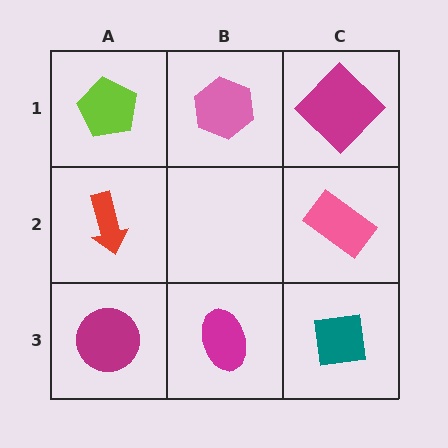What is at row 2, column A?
A red arrow.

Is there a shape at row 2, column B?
No, that cell is empty.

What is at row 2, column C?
A pink rectangle.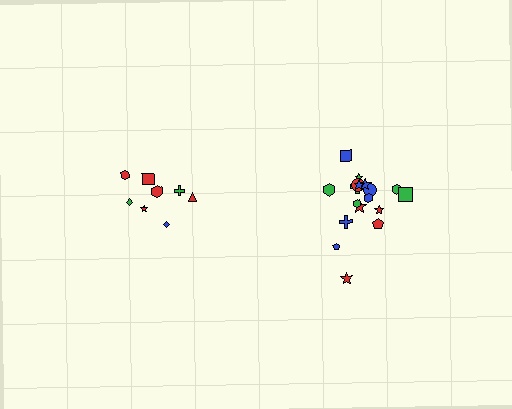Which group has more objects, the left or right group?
The right group.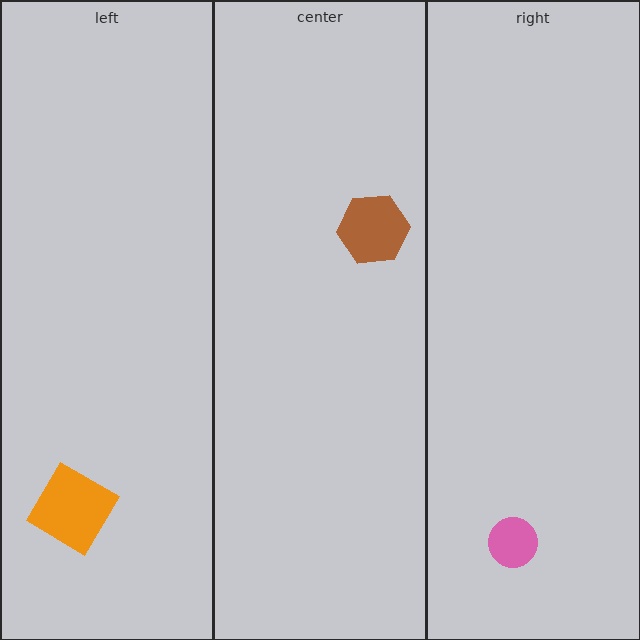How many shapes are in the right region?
1.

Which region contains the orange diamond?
The left region.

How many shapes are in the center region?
1.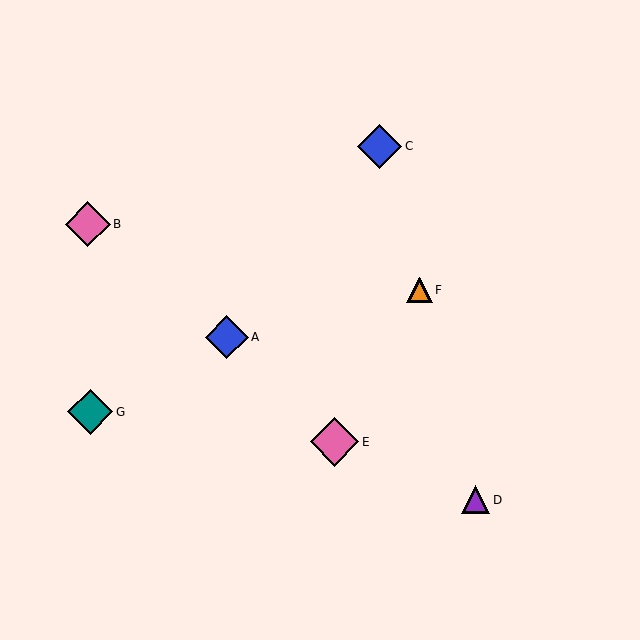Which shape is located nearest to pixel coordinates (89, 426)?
The teal diamond (labeled G) at (90, 412) is nearest to that location.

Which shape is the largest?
The pink diamond (labeled E) is the largest.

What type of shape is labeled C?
Shape C is a blue diamond.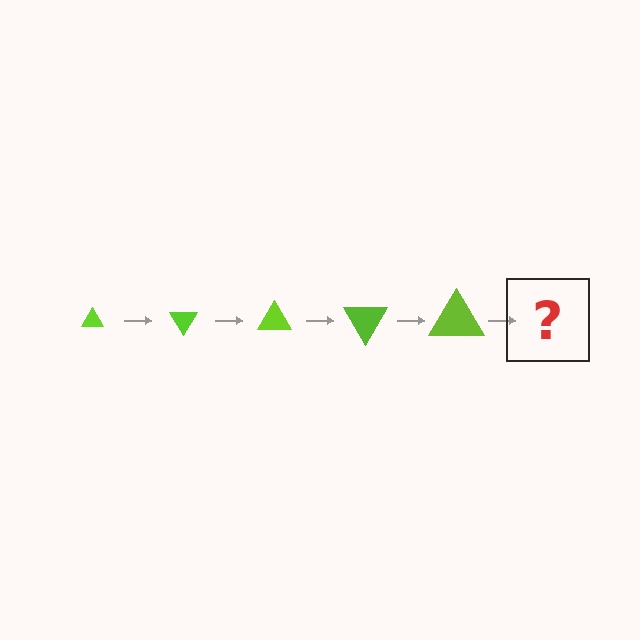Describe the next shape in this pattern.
It should be a triangle, larger than the previous one and rotated 300 degrees from the start.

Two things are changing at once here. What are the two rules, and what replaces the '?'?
The two rules are that the triangle grows larger each step and it rotates 60 degrees each step. The '?' should be a triangle, larger than the previous one and rotated 300 degrees from the start.